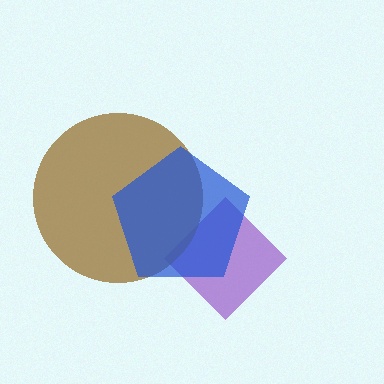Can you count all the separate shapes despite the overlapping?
Yes, there are 3 separate shapes.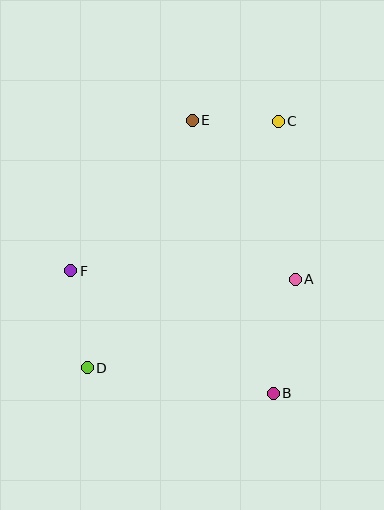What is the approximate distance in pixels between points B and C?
The distance between B and C is approximately 272 pixels.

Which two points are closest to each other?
Points C and E are closest to each other.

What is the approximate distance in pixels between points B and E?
The distance between B and E is approximately 285 pixels.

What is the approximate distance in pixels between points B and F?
The distance between B and F is approximately 237 pixels.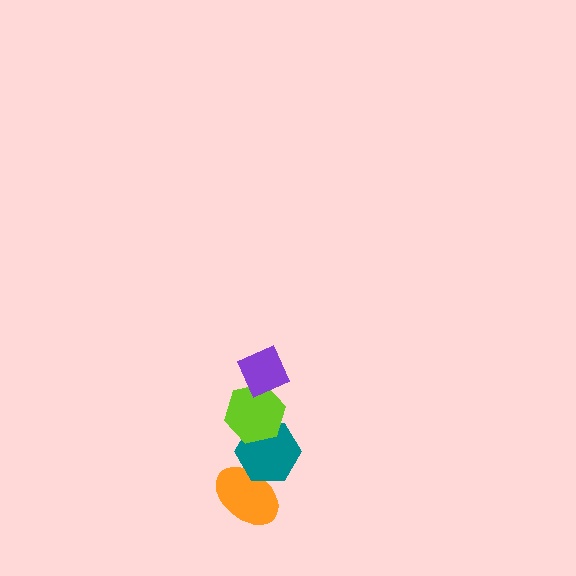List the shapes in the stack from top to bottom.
From top to bottom: the purple diamond, the lime hexagon, the teal hexagon, the orange ellipse.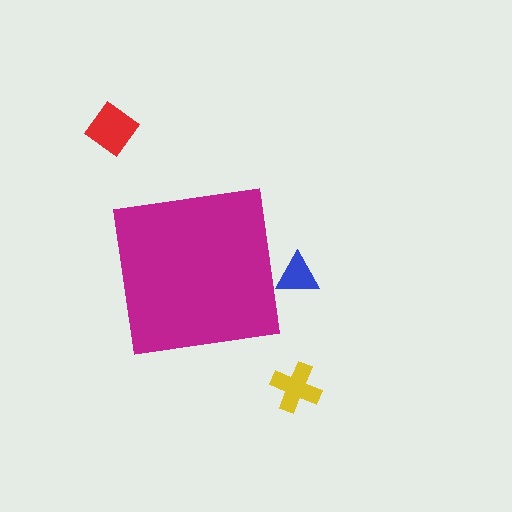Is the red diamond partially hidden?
No, the red diamond is fully visible.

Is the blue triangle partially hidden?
Yes, the blue triangle is partially hidden behind the magenta square.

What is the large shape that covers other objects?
A magenta square.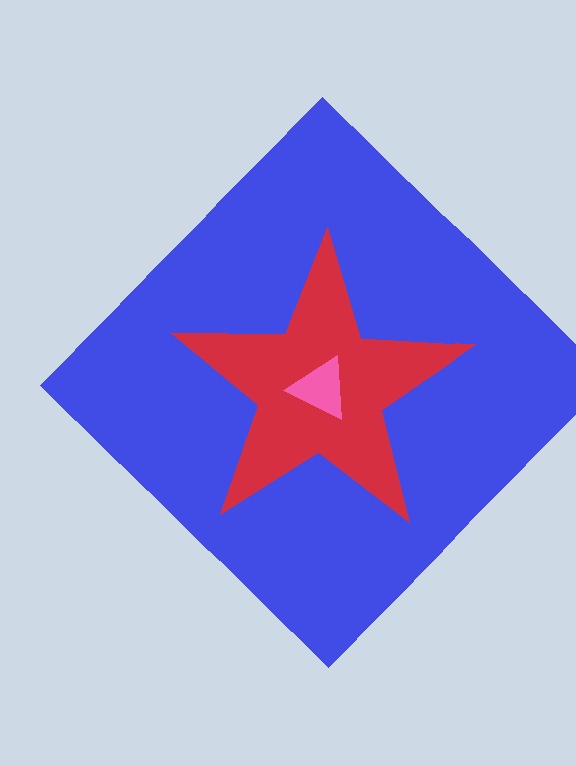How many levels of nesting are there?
3.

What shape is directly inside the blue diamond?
The red star.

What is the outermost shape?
The blue diamond.